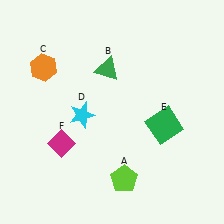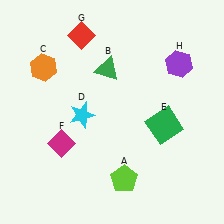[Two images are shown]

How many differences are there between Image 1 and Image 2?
There are 2 differences between the two images.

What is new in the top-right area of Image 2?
A purple hexagon (H) was added in the top-right area of Image 2.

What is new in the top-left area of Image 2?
A red diamond (G) was added in the top-left area of Image 2.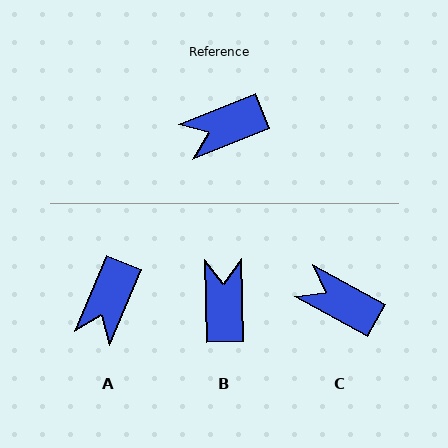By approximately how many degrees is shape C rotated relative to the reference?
Approximately 51 degrees clockwise.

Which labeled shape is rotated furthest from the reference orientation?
B, about 111 degrees away.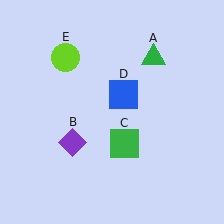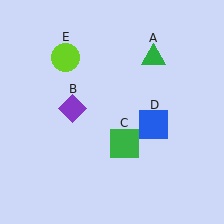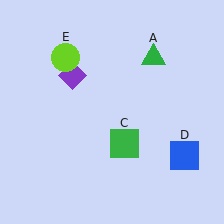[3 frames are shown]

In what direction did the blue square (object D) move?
The blue square (object D) moved down and to the right.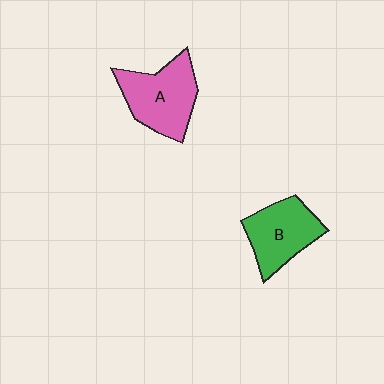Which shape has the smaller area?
Shape B (green).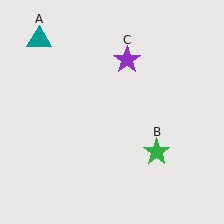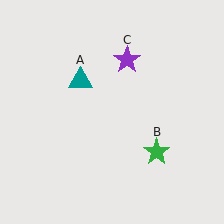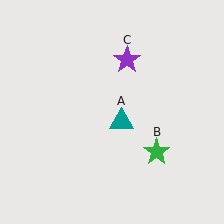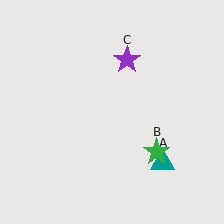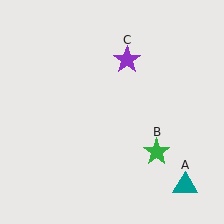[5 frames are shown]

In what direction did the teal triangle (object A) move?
The teal triangle (object A) moved down and to the right.